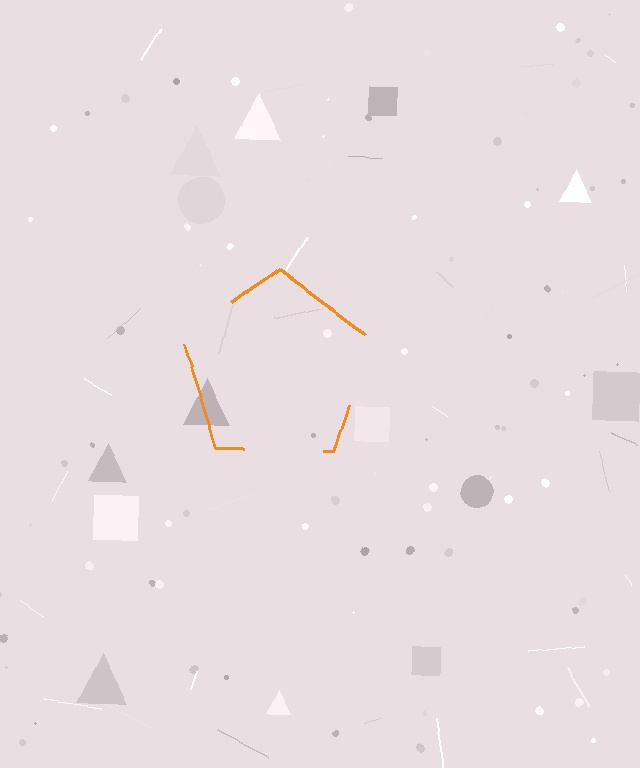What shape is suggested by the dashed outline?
The dashed outline suggests a pentagon.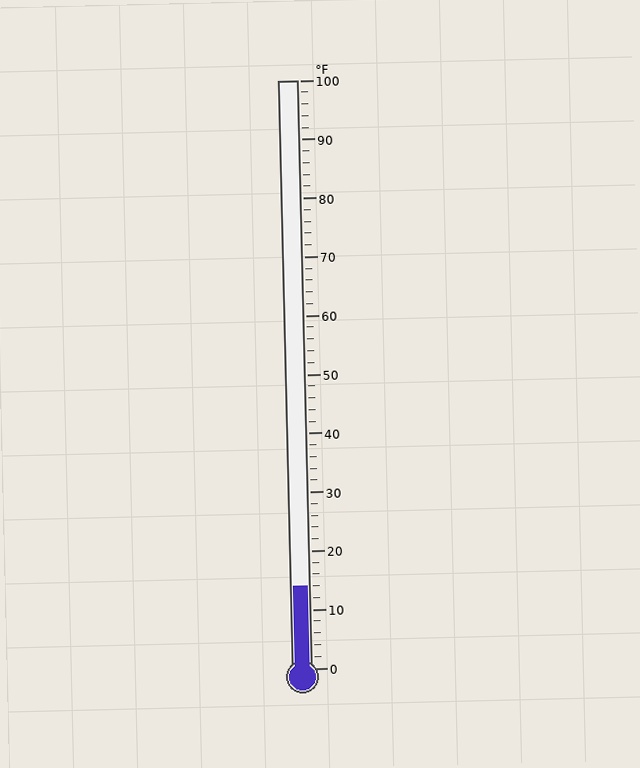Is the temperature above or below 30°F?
The temperature is below 30°F.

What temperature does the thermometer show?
The thermometer shows approximately 14°F.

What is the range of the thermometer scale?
The thermometer scale ranges from 0°F to 100°F.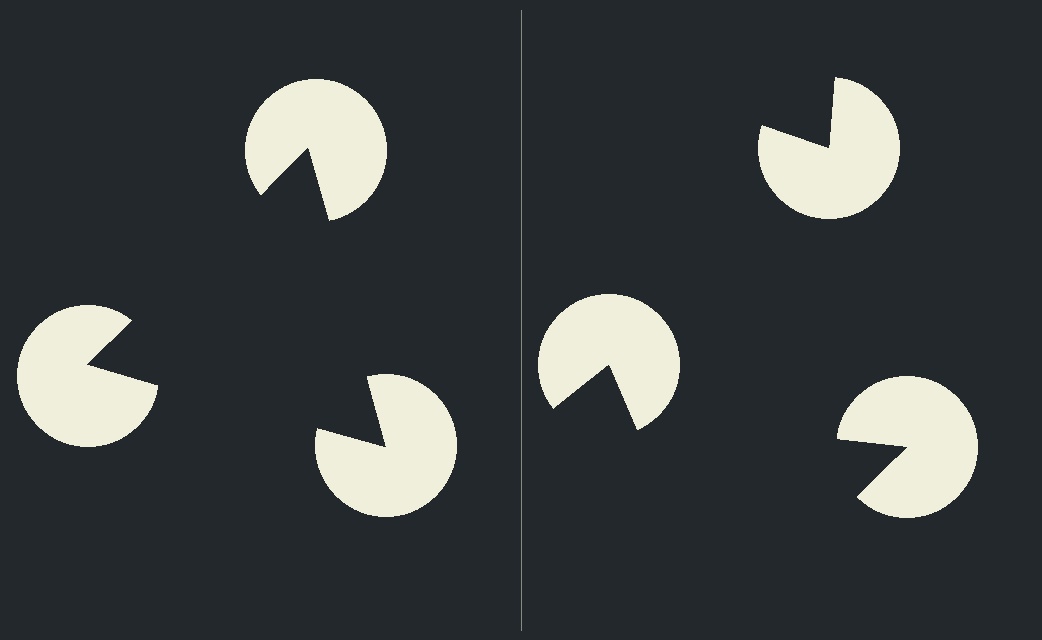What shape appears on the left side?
An illusory triangle.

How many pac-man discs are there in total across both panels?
6 — 3 on each side.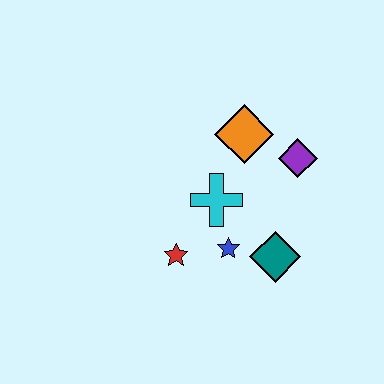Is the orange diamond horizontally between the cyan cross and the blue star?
No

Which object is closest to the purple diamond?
The orange diamond is closest to the purple diamond.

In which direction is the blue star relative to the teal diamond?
The blue star is to the left of the teal diamond.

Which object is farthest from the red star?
The purple diamond is farthest from the red star.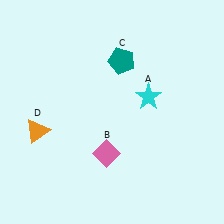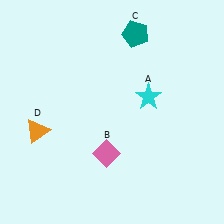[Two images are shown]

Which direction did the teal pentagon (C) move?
The teal pentagon (C) moved up.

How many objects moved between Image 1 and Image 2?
1 object moved between the two images.